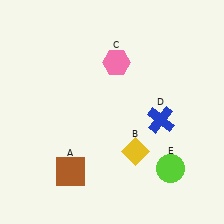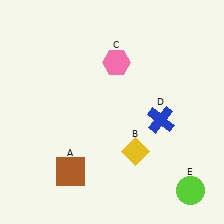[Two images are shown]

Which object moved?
The lime circle (E) moved down.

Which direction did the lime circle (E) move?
The lime circle (E) moved down.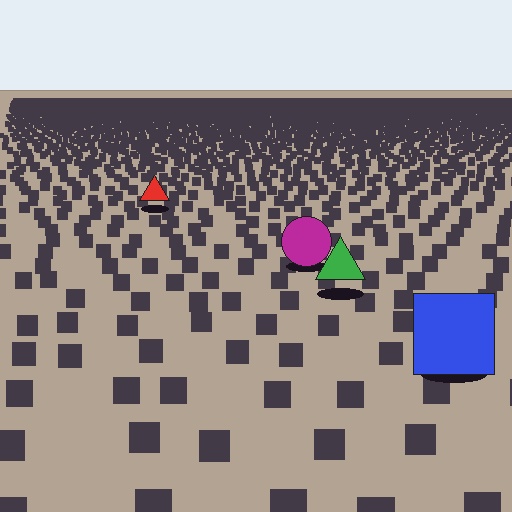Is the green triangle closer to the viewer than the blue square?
No. The blue square is closer — you can tell from the texture gradient: the ground texture is coarser near it.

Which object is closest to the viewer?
The blue square is closest. The texture marks near it are larger and more spread out.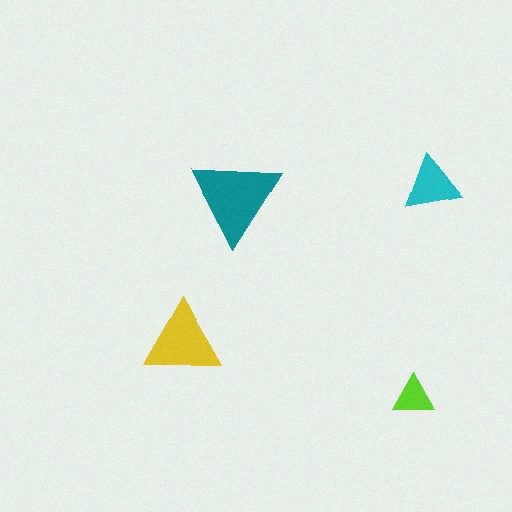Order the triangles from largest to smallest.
the teal one, the yellow one, the cyan one, the lime one.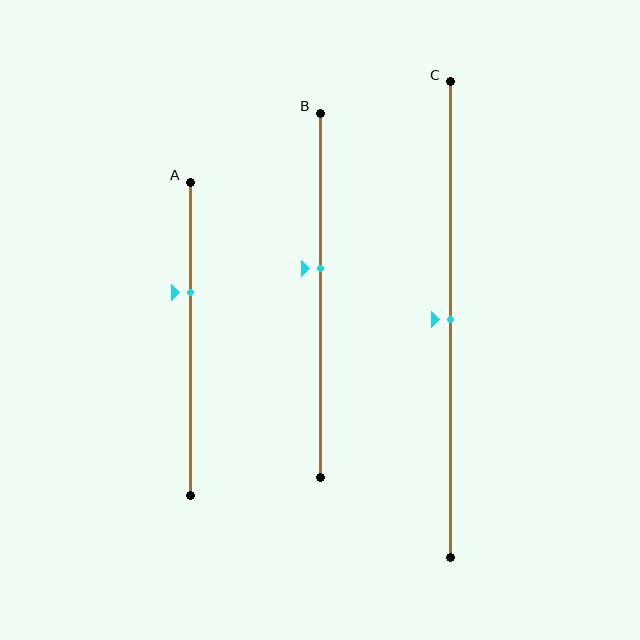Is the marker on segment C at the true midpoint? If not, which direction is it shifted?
Yes, the marker on segment C is at the true midpoint.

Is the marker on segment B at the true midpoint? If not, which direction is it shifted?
No, the marker on segment B is shifted upward by about 7% of the segment length.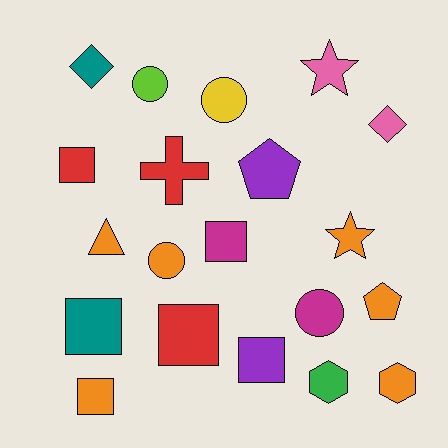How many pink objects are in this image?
There are 2 pink objects.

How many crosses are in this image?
There is 1 cross.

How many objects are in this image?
There are 20 objects.